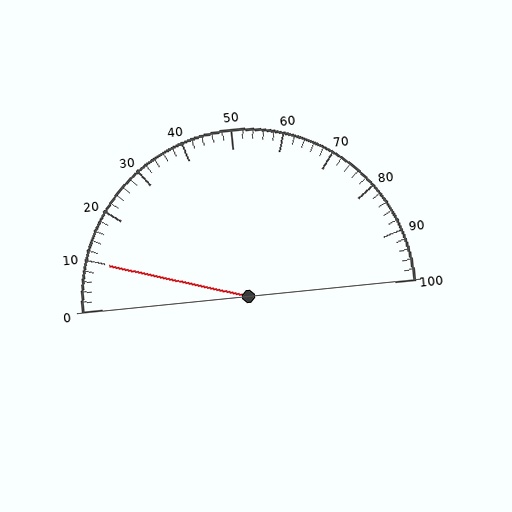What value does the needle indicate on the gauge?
The needle indicates approximately 10.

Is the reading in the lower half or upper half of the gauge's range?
The reading is in the lower half of the range (0 to 100).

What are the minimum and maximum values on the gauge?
The gauge ranges from 0 to 100.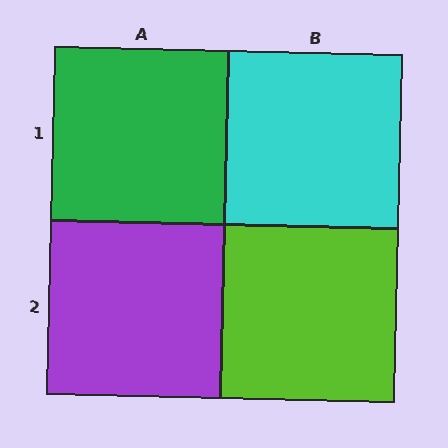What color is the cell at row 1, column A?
Green.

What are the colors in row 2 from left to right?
Purple, lime.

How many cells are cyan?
1 cell is cyan.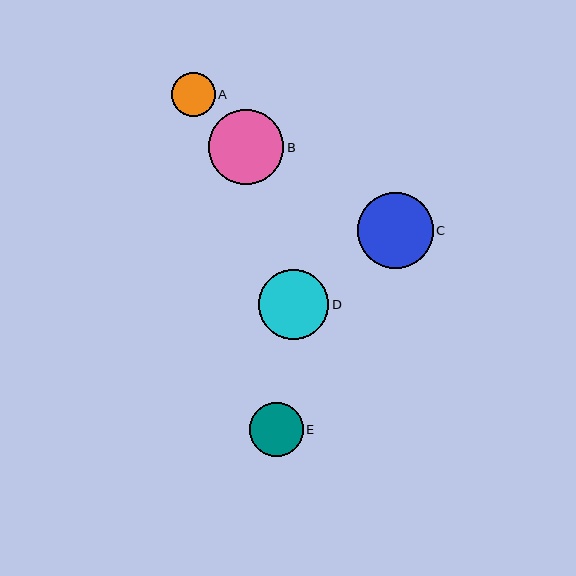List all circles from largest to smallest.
From largest to smallest: C, B, D, E, A.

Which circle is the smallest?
Circle A is the smallest with a size of approximately 44 pixels.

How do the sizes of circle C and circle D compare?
Circle C and circle D are approximately the same size.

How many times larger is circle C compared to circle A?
Circle C is approximately 1.7 times the size of circle A.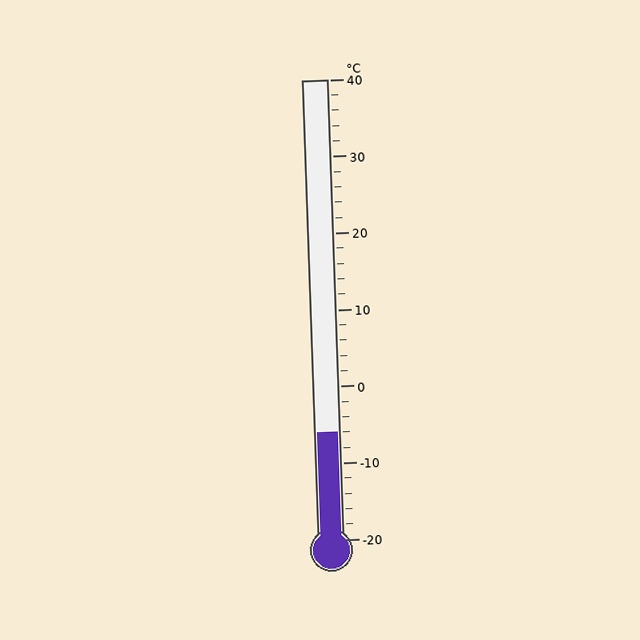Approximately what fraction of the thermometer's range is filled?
The thermometer is filled to approximately 25% of its range.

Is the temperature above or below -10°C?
The temperature is above -10°C.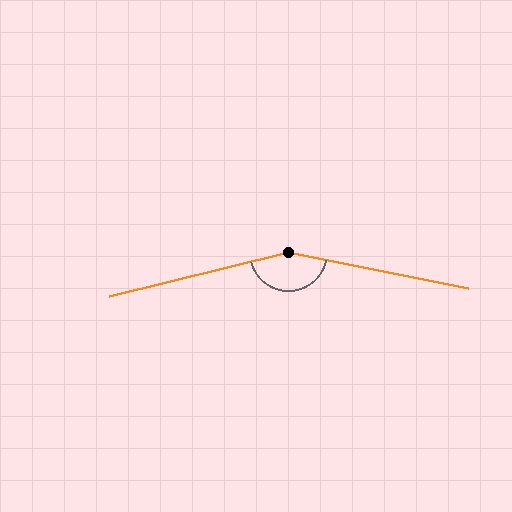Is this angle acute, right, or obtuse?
It is obtuse.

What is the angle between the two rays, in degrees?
Approximately 155 degrees.